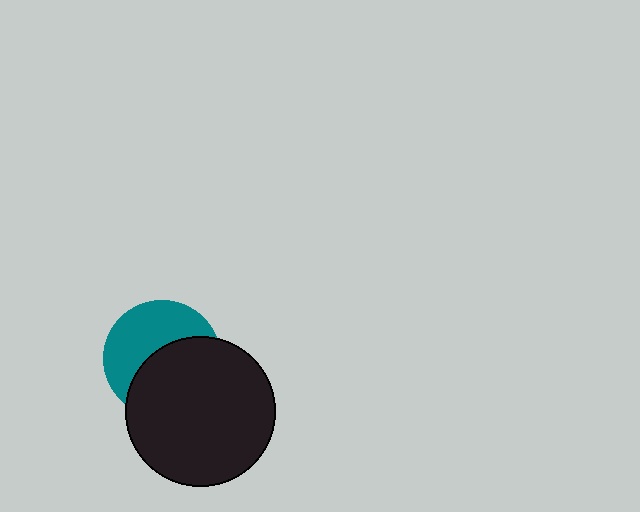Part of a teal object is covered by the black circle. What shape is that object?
It is a circle.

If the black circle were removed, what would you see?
You would see the complete teal circle.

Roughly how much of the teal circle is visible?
About half of it is visible (roughly 48%).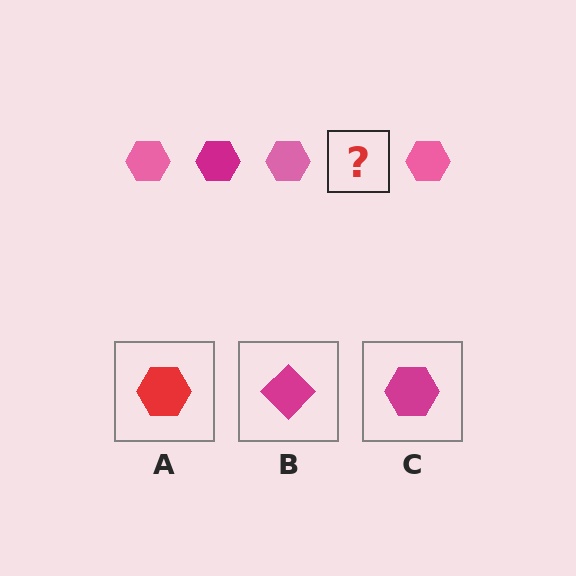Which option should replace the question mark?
Option C.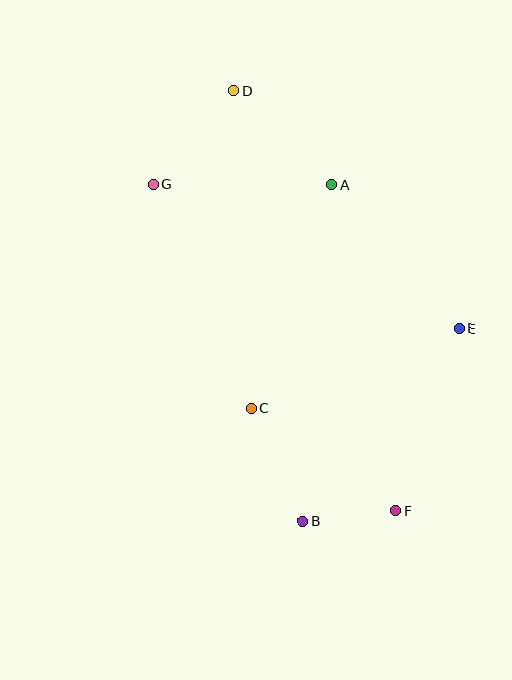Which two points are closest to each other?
Points B and F are closest to each other.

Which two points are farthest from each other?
Points D and F are farthest from each other.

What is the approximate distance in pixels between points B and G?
The distance between B and G is approximately 369 pixels.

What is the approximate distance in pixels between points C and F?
The distance between C and F is approximately 177 pixels.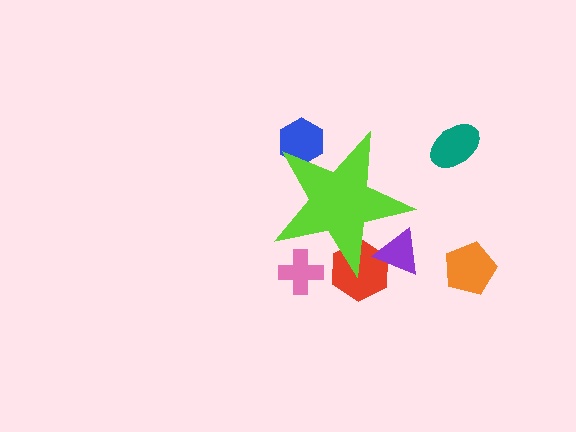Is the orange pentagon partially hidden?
No, the orange pentagon is fully visible.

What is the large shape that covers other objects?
A lime star.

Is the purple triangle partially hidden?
Yes, the purple triangle is partially hidden behind the lime star.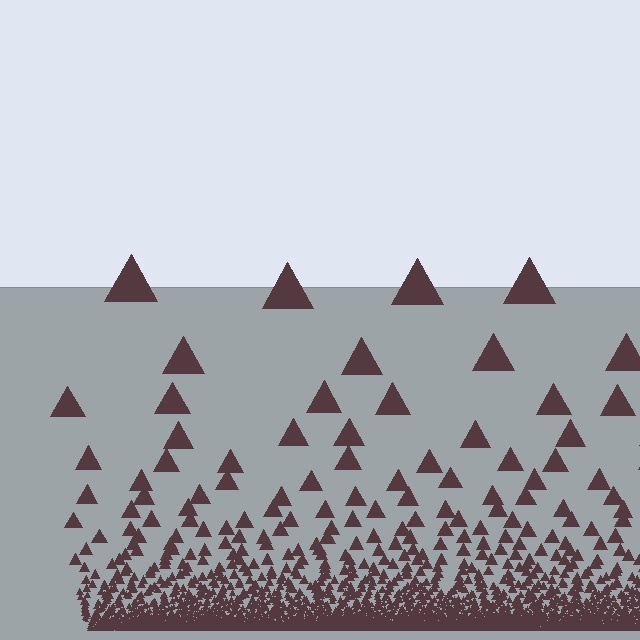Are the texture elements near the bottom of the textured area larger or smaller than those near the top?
Smaller. The gradient is inverted — elements near the bottom are smaller and denser.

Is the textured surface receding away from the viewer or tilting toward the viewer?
The surface appears to tilt toward the viewer. Texture elements get larger and sparser toward the top.